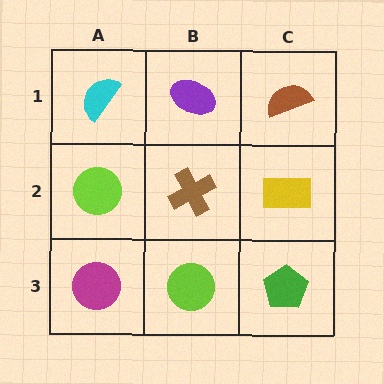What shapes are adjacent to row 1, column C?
A yellow rectangle (row 2, column C), a purple ellipse (row 1, column B).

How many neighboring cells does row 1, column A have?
2.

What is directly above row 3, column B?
A brown cross.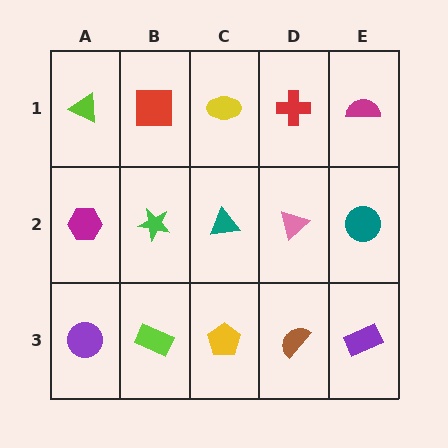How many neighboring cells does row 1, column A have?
2.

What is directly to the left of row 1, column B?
A lime triangle.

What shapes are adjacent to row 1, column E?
A teal circle (row 2, column E), a red cross (row 1, column D).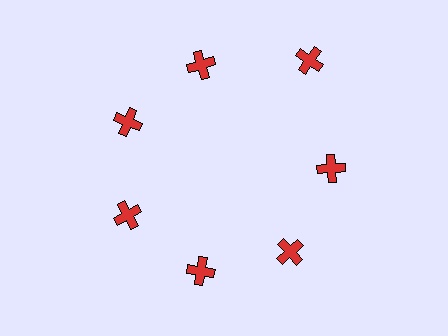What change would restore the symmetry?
The symmetry would be restored by moving it inward, back onto the ring so that all 7 crosses sit at equal angles and equal distance from the center.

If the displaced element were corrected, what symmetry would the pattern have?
It would have 7-fold rotational symmetry — the pattern would map onto itself every 51 degrees.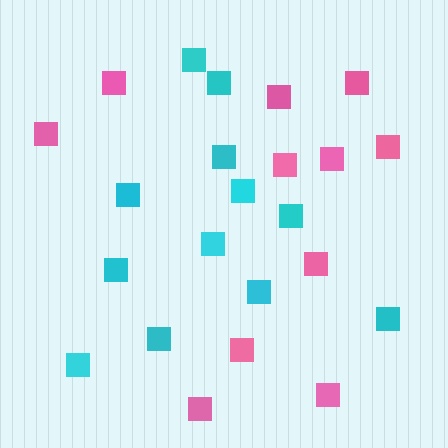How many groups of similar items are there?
There are 2 groups: one group of cyan squares (12) and one group of pink squares (11).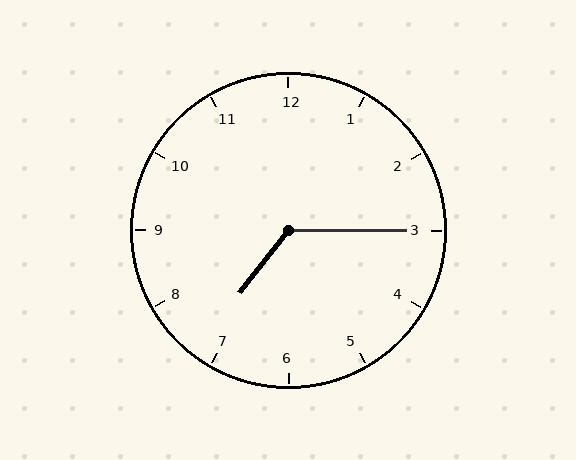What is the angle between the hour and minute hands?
Approximately 128 degrees.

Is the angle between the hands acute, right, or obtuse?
It is obtuse.